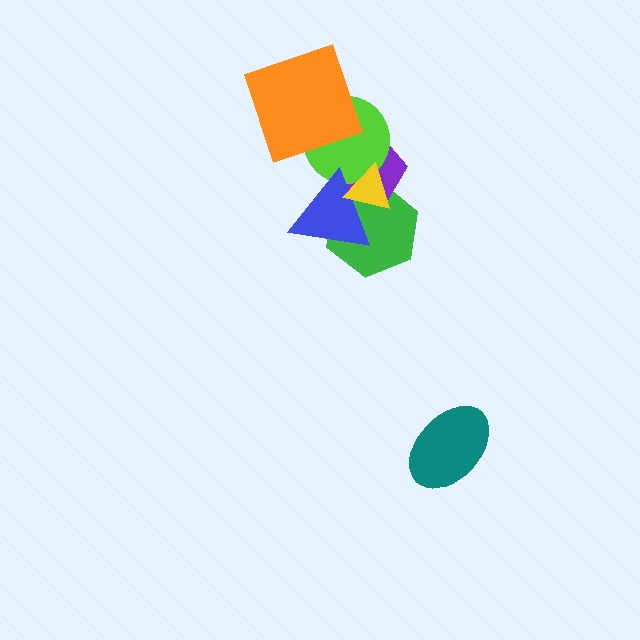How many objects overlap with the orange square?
1 object overlaps with the orange square.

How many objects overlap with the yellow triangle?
4 objects overlap with the yellow triangle.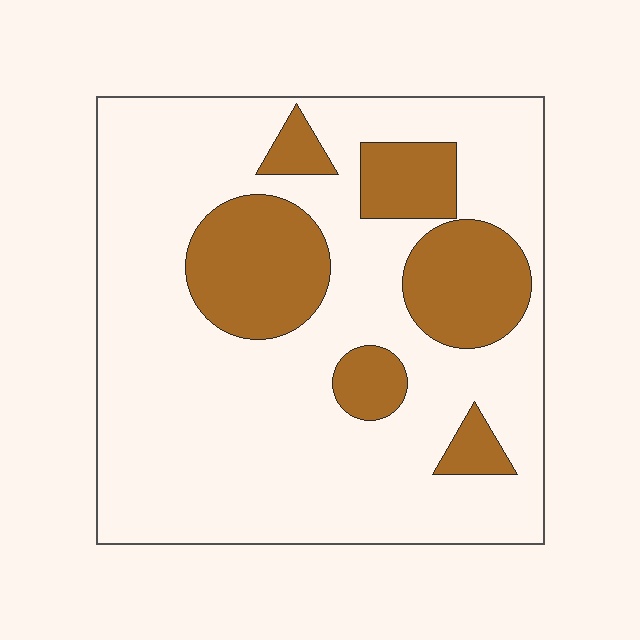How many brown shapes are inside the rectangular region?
6.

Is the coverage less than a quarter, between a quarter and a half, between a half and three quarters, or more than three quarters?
Less than a quarter.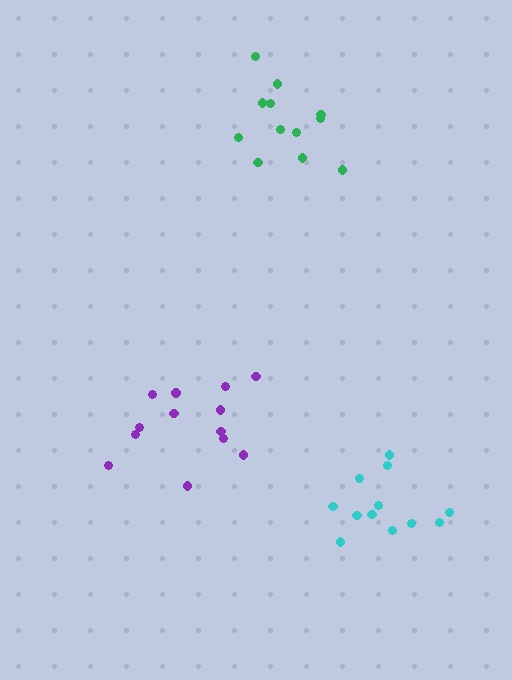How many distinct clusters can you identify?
There are 3 distinct clusters.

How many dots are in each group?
Group 1: 12 dots, Group 2: 13 dots, Group 3: 12 dots (37 total).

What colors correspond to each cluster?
The clusters are colored: green, purple, cyan.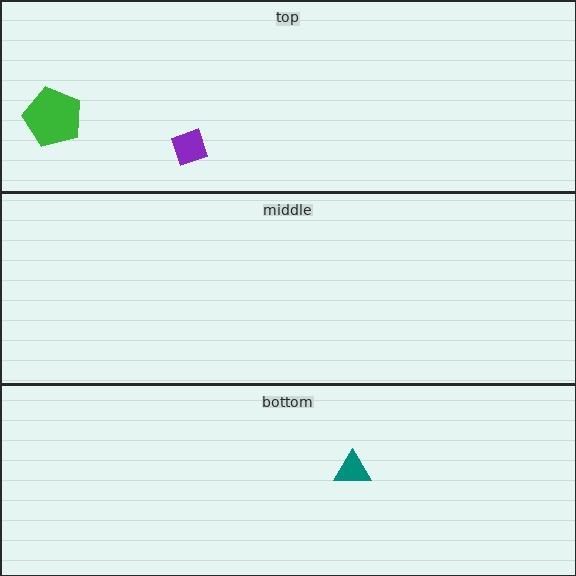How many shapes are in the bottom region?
1.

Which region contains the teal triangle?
The bottom region.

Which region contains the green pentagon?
The top region.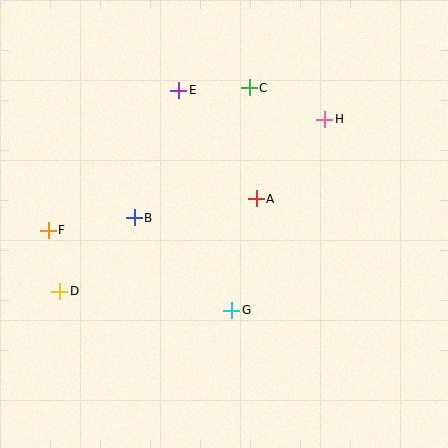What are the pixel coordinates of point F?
Point F is at (48, 230).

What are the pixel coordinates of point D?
Point D is at (60, 291).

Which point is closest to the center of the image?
Point A at (256, 199) is closest to the center.